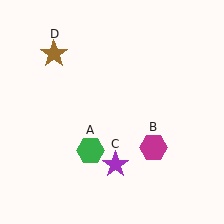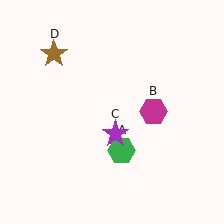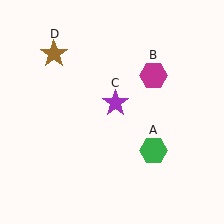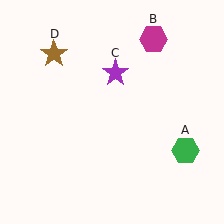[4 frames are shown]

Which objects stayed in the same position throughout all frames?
Brown star (object D) remained stationary.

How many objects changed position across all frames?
3 objects changed position: green hexagon (object A), magenta hexagon (object B), purple star (object C).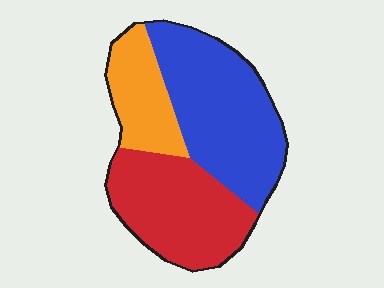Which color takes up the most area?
Blue, at roughly 45%.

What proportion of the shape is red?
Red covers 36% of the shape.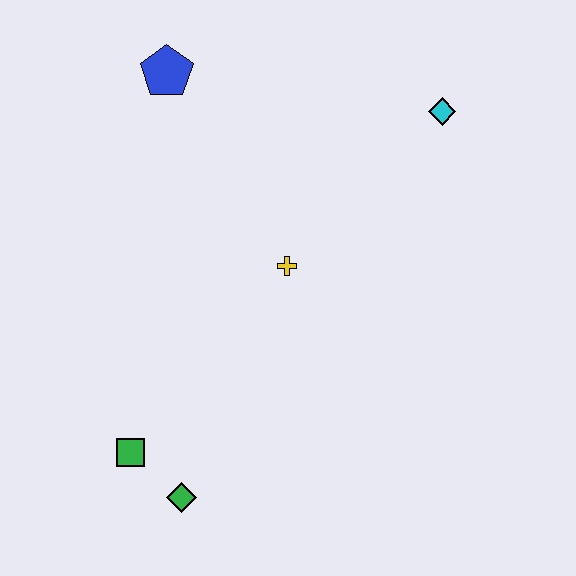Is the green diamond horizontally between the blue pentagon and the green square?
No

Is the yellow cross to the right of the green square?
Yes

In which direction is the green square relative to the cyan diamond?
The green square is below the cyan diamond.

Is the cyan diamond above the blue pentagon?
No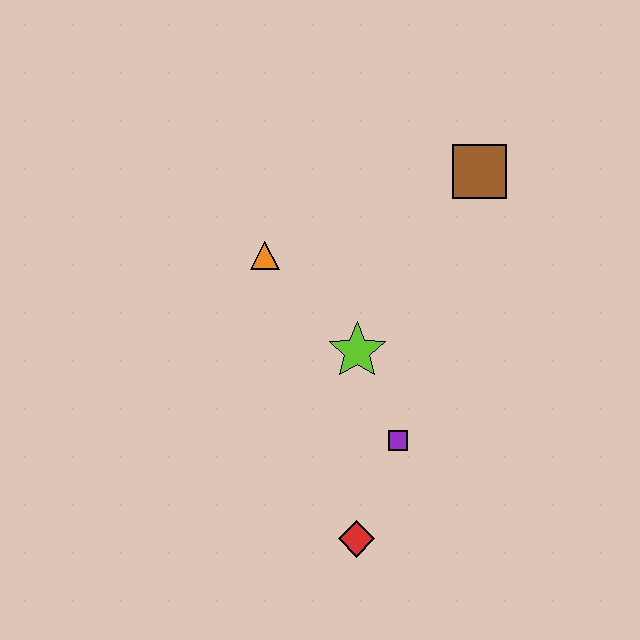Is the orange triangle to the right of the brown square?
No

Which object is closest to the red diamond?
The purple square is closest to the red diamond.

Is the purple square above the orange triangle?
No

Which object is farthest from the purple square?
The brown square is farthest from the purple square.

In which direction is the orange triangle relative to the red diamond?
The orange triangle is above the red diamond.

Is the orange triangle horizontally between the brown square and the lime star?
No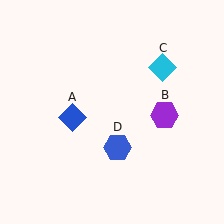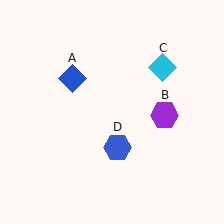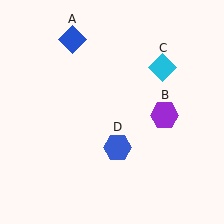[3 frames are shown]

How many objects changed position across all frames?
1 object changed position: blue diamond (object A).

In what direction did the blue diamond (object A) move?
The blue diamond (object A) moved up.